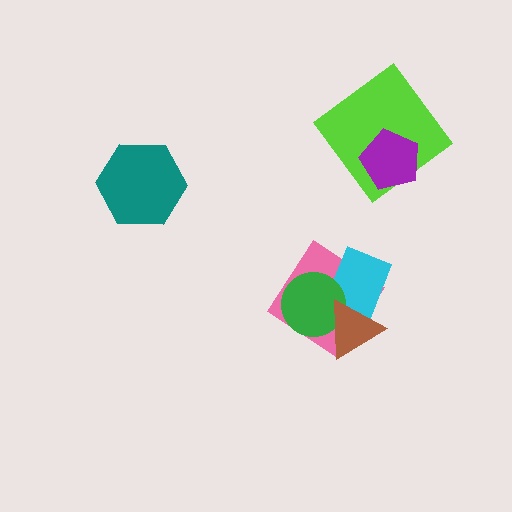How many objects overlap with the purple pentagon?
1 object overlaps with the purple pentagon.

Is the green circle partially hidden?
Yes, it is partially covered by another shape.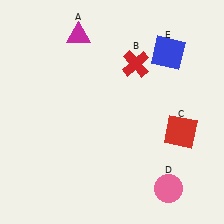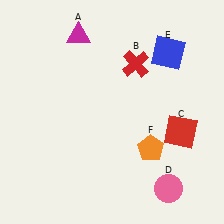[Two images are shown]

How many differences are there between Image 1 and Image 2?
There is 1 difference between the two images.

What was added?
An orange pentagon (F) was added in Image 2.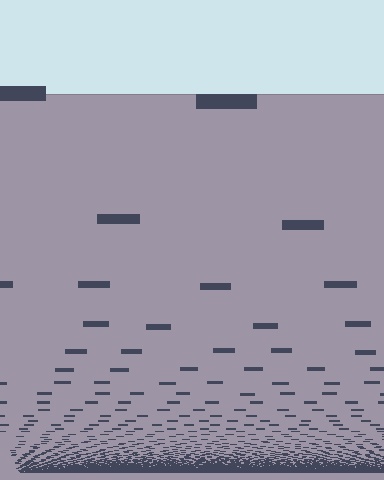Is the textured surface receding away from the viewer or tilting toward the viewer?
The surface appears to tilt toward the viewer. Texture elements get larger and sparser toward the top.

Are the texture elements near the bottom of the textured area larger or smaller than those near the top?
Smaller. The gradient is inverted — elements near the bottom are smaller and denser.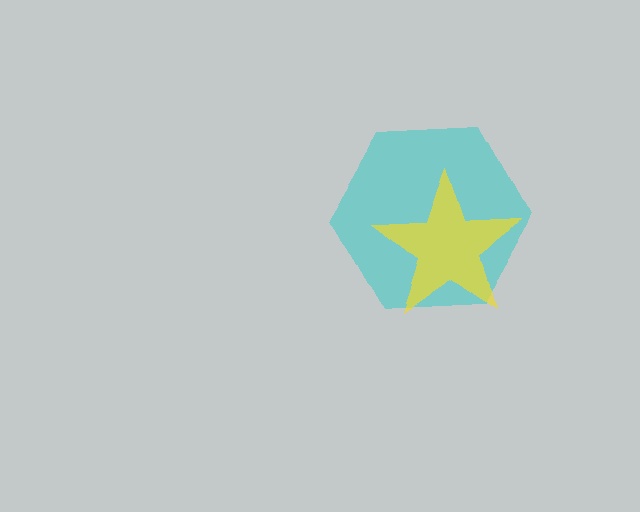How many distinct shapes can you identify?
There are 2 distinct shapes: a cyan hexagon, a yellow star.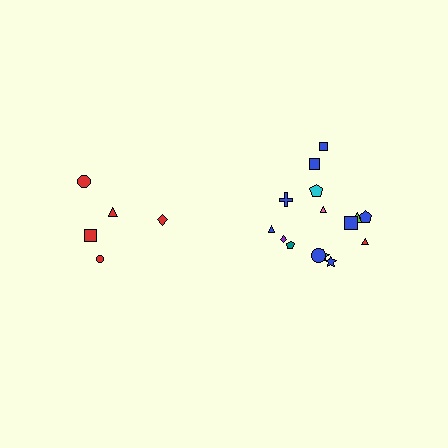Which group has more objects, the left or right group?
The right group.